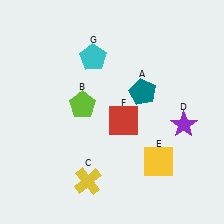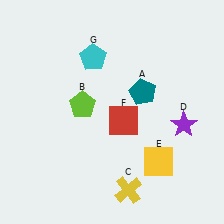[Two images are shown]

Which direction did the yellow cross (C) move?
The yellow cross (C) moved right.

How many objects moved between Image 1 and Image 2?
1 object moved between the two images.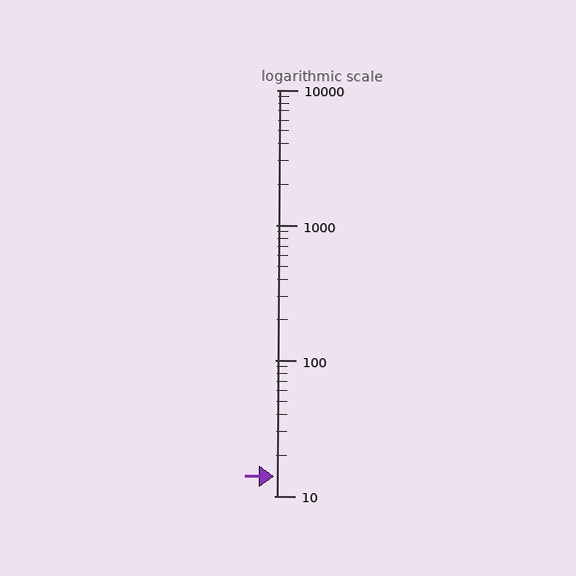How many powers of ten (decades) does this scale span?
The scale spans 3 decades, from 10 to 10000.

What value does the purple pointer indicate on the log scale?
The pointer indicates approximately 14.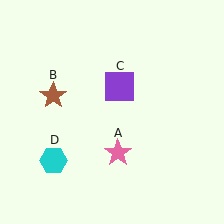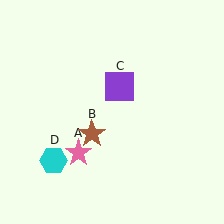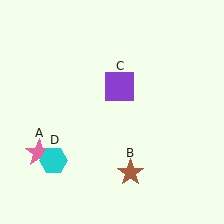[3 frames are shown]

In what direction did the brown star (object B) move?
The brown star (object B) moved down and to the right.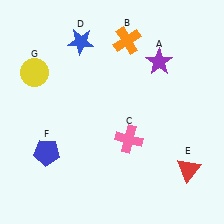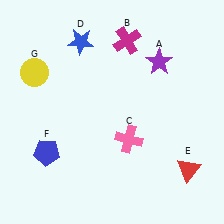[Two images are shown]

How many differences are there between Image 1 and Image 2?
There is 1 difference between the two images.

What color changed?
The cross (B) changed from orange in Image 1 to magenta in Image 2.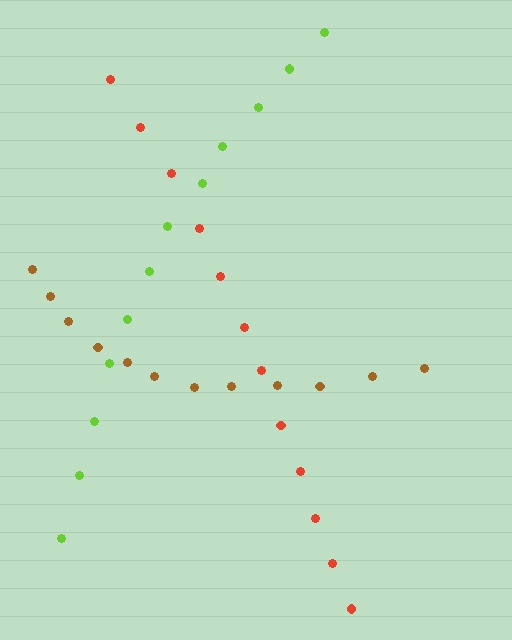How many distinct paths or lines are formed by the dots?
There are 3 distinct paths.